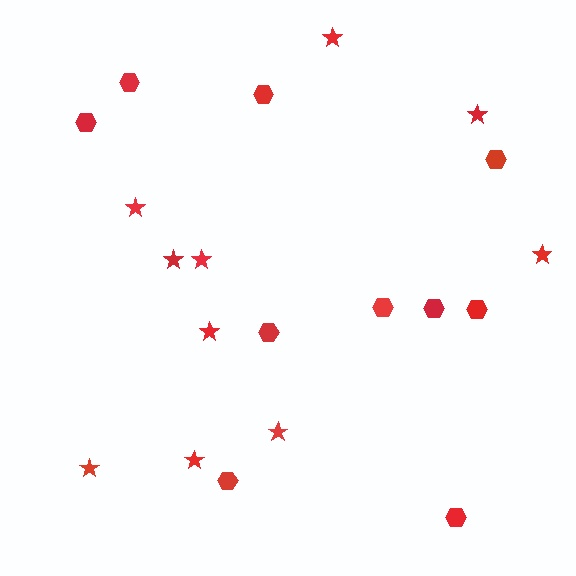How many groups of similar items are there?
There are 2 groups: one group of hexagons (10) and one group of stars (10).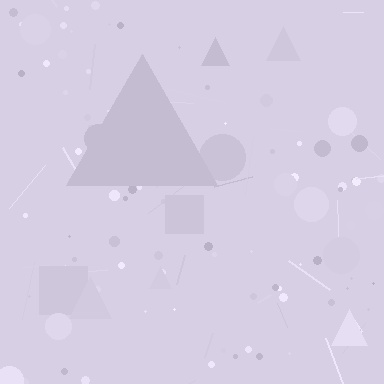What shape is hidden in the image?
A triangle is hidden in the image.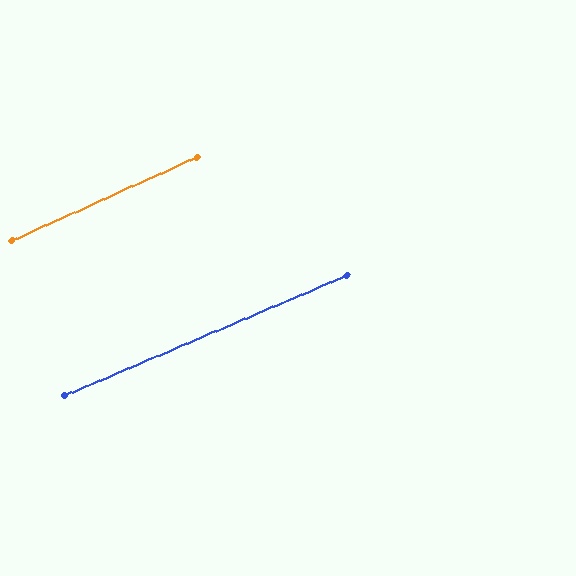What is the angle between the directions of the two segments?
Approximately 1 degree.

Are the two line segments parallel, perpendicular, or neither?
Parallel — their directions differ by only 1.1°.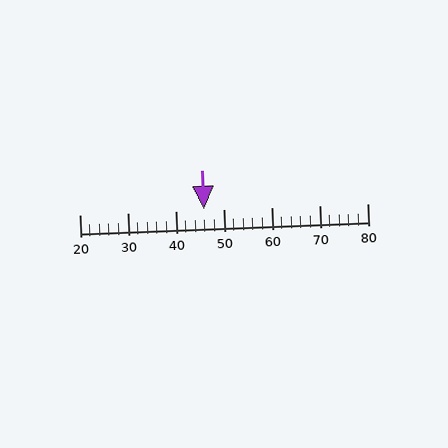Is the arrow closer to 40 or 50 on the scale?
The arrow is closer to 50.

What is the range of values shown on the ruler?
The ruler shows values from 20 to 80.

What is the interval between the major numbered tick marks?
The major tick marks are spaced 10 units apart.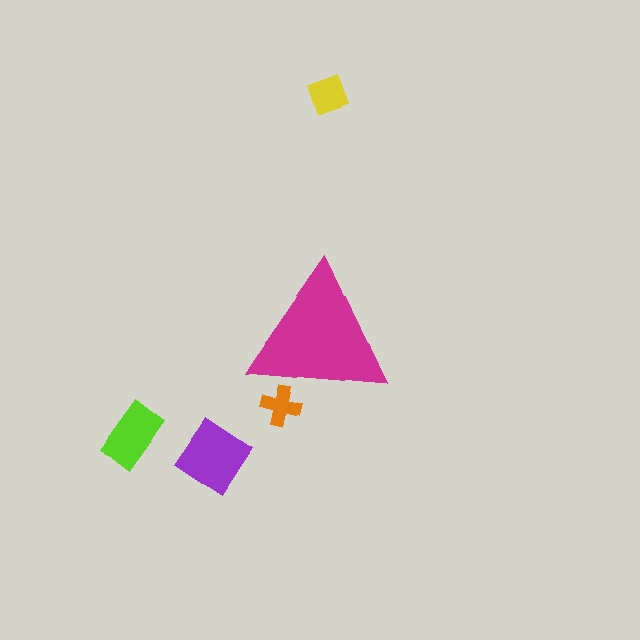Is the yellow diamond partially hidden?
No, the yellow diamond is fully visible.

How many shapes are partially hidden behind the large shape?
1 shape is partially hidden.